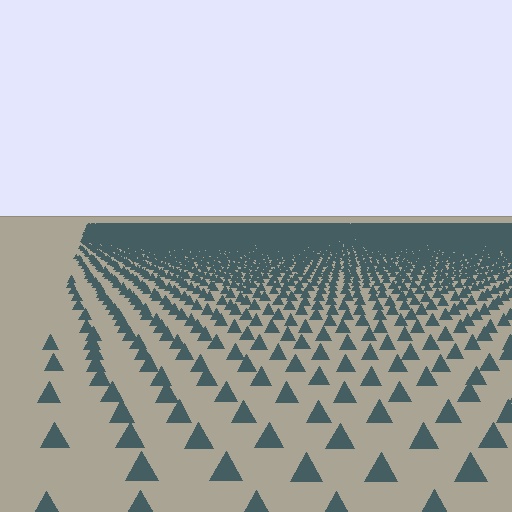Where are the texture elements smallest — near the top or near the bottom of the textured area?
Near the top.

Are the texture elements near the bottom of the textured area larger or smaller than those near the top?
Larger. Near the bottom, elements are closer to the viewer and appear at a bigger on-screen size.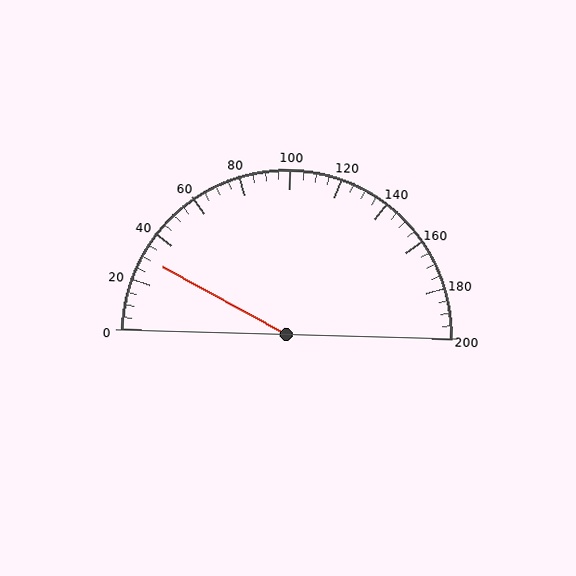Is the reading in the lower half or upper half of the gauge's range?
The reading is in the lower half of the range (0 to 200).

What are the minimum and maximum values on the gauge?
The gauge ranges from 0 to 200.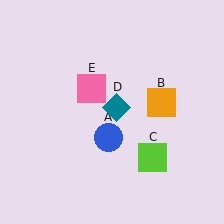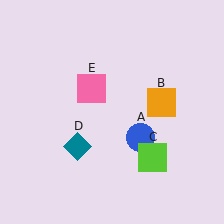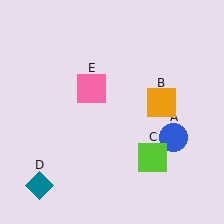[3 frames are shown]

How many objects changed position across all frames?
2 objects changed position: blue circle (object A), teal diamond (object D).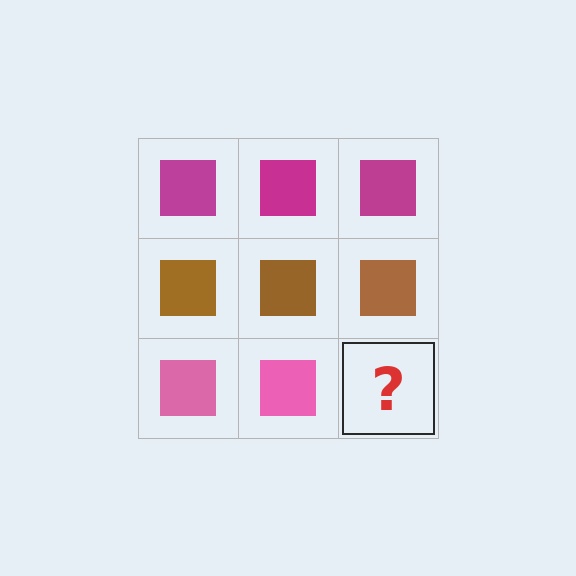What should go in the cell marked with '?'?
The missing cell should contain a pink square.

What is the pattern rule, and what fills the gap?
The rule is that each row has a consistent color. The gap should be filled with a pink square.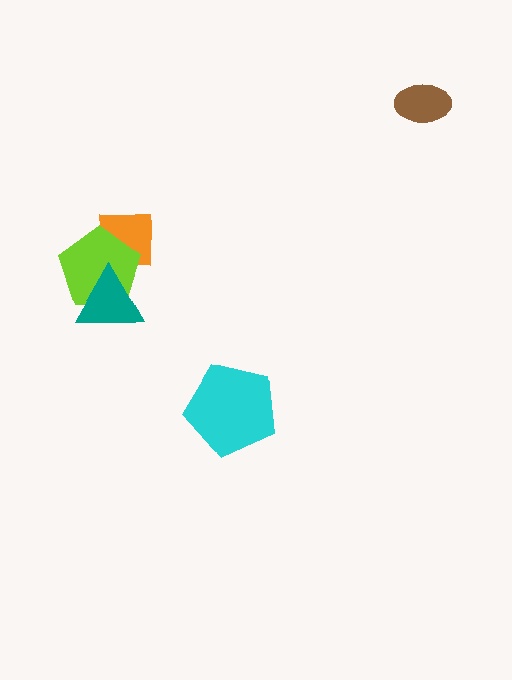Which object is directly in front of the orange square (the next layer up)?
The lime pentagon is directly in front of the orange square.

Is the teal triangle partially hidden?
No, no other shape covers it.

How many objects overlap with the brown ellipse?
0 objects overlap with the brown ellipse.